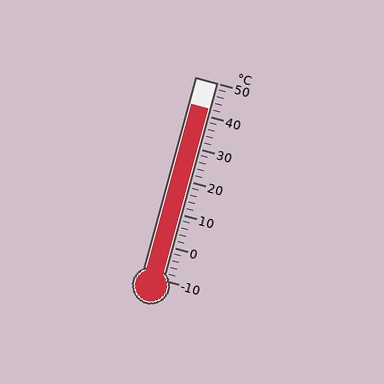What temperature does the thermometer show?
The thermometer shows approximately 42°C.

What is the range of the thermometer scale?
The thermometer scale ranges from -10°C to 50°C.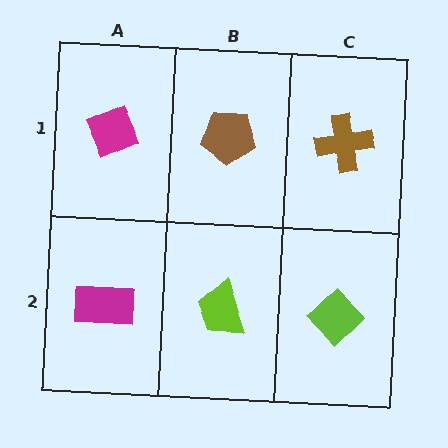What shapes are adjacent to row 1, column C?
A lime diamond (row 2, column C), a brown pentagon (row 1, column B).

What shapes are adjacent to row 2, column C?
A brown cross (row 1, column C), a lime trapezoid (row 2, column B).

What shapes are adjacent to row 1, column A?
A magenta rectangle (row 2, column A), a brown pentagon (row 1, column B).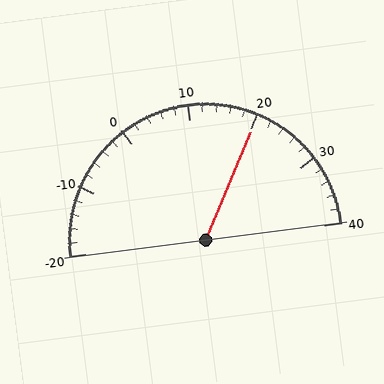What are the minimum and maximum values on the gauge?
The gauge ranges from -20 to 40.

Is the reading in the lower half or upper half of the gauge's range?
The reading is in the upper half of the range (-20 to 40).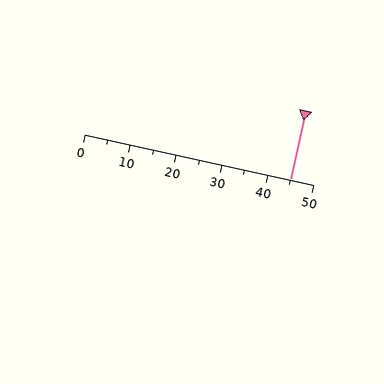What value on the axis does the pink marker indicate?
The marker indicates approximately 45.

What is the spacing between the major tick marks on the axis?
The major ticks are spaced 10 apart.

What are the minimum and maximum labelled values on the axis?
The axis runs from 0 to 50.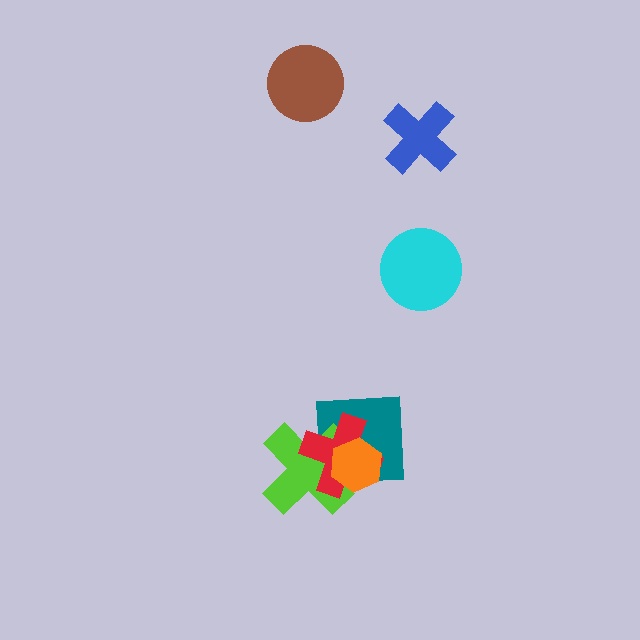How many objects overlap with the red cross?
3 objects overlap with the red cross.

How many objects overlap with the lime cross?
3 objects overlap with the lime cross.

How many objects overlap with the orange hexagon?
3 objects overlap with the orange hexagon.